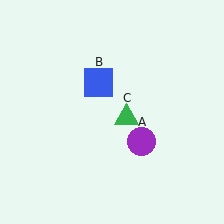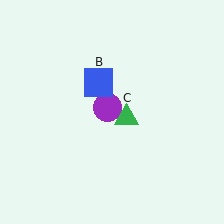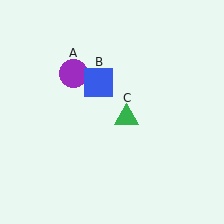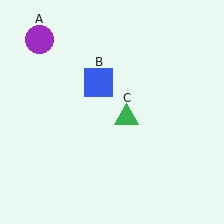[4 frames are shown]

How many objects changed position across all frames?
1 object changed position: purple circle (object A).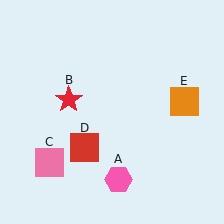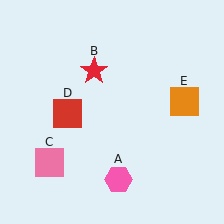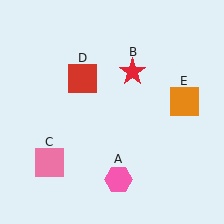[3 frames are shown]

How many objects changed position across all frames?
2 objects changed position: red star (object B), red square (object D).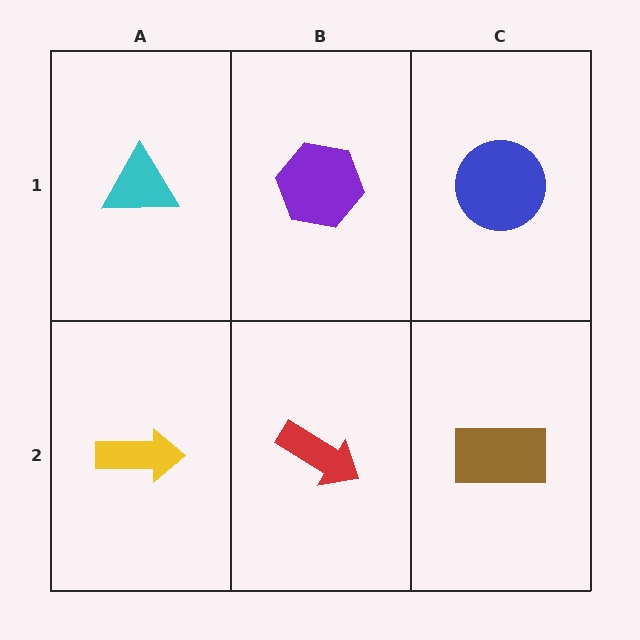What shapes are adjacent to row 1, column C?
A brown rectangle (row 2, column C), a purple hexagon (row 1, column B).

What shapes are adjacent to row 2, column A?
A cyan triangle (row 1, column A), a red arrow (row 2, column B).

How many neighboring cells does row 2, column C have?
2.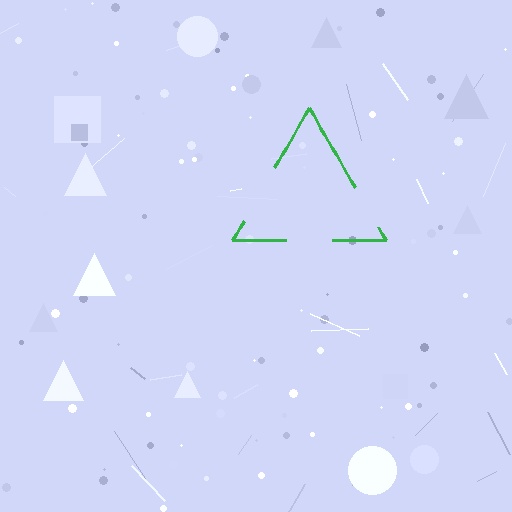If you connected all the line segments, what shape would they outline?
They would outline a triangle.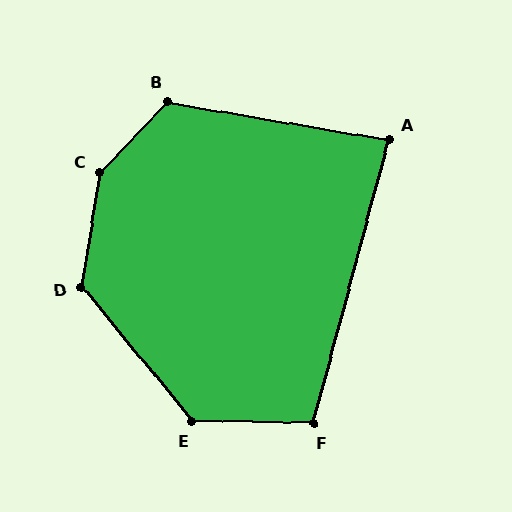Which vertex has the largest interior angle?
C, at approximately 145 degrees.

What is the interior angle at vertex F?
Approximately 104 degrees (obtuse).